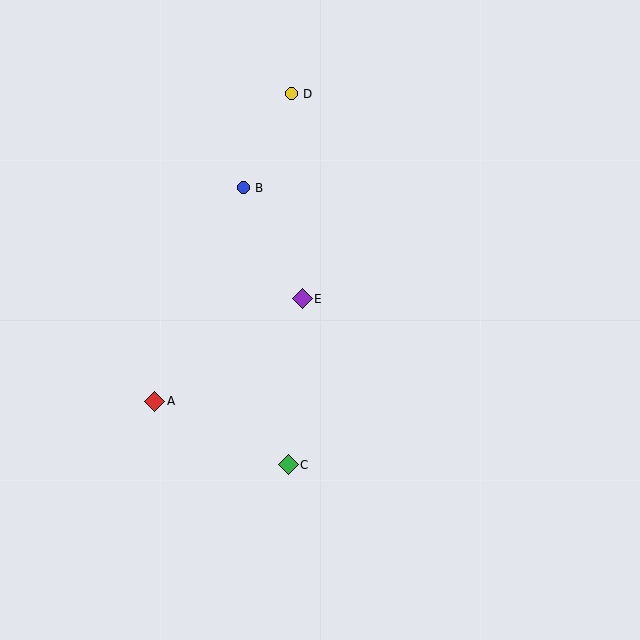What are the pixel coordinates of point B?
Point B is at (243, 188).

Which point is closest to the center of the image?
Point E at (302, 299) is closest to the center.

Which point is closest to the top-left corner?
Point D is closest to the top-left corner.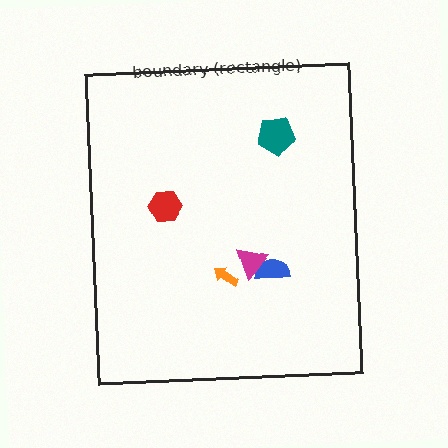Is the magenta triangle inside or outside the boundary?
Inside.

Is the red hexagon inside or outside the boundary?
Inside.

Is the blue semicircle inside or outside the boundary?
Inside.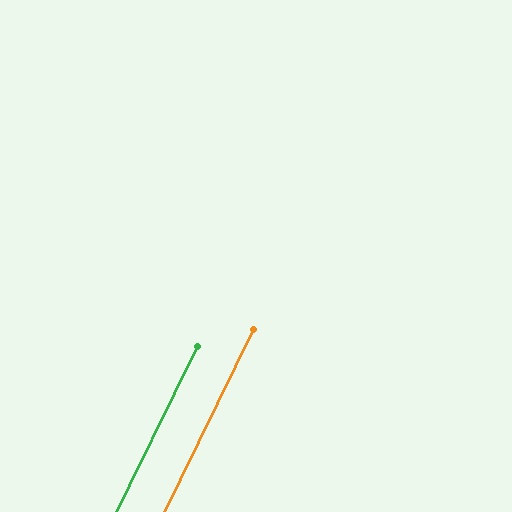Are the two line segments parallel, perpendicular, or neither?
Parallel — their directions differ by only 0.5°.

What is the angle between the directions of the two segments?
Approximately 1 degree.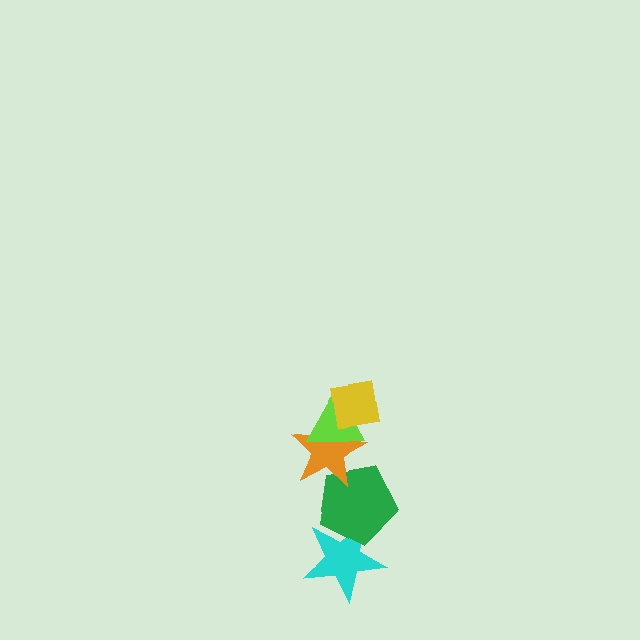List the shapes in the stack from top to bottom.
From top to bottom: the yellow square, the lime triangle, the orange star, the green pentagon, the cyan star.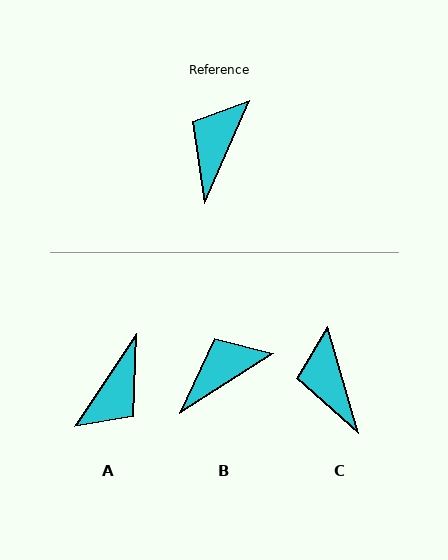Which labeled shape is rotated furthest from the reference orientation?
A, about 170 degrees away.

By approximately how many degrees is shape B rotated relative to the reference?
Approximately 34 degrees clockwise.